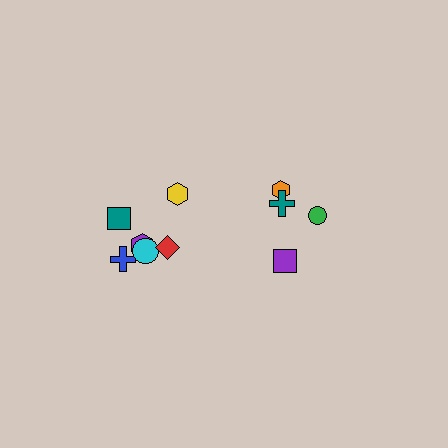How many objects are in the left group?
There are 6 objects.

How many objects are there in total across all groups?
There are 10 objects.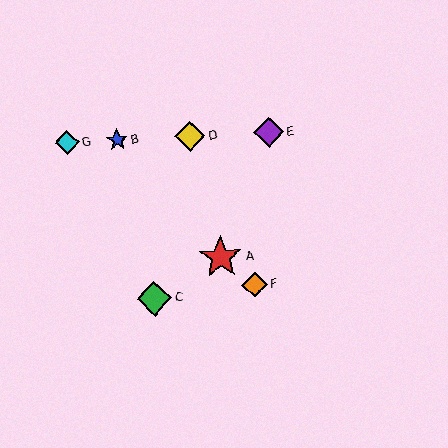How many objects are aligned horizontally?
4 objects (B, D, E, G) are aligned horizontally.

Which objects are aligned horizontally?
Objects B, D, E, G are aligned horizontally.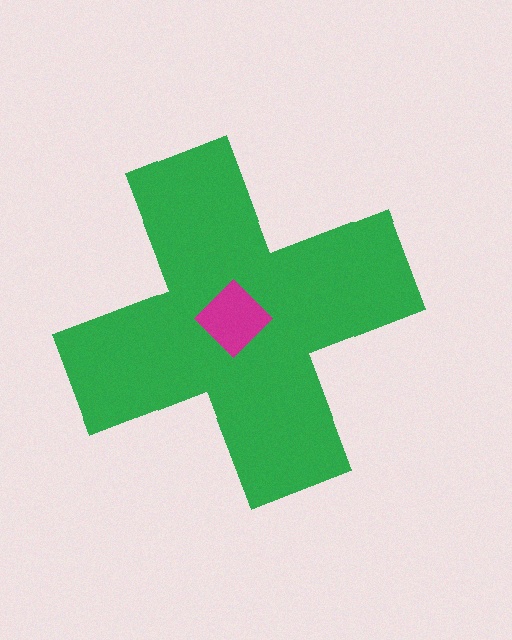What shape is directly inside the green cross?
The magenta diamond.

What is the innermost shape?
The magenta diamond.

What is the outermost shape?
The green cross.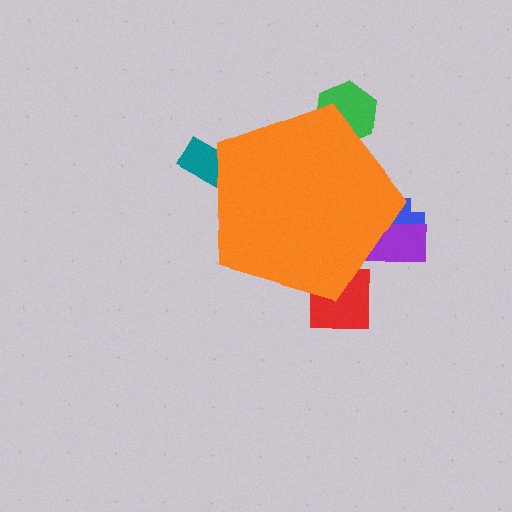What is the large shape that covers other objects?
An orange pentagon.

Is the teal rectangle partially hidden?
Yes, the teal rectangle is partially hidden behind the orange pentagon.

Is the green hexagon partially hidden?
Yes, the green hexagon is partially hidden behind the orange pentagon.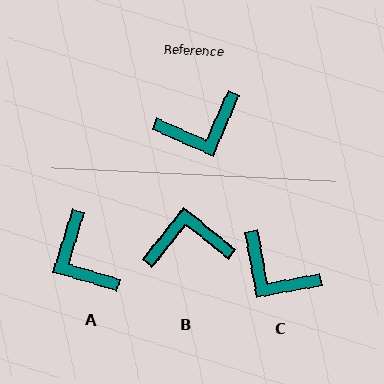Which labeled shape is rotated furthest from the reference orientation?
B, about 165 degrees away.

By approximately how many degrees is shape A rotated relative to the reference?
Approximately 83 degrees clockwise.